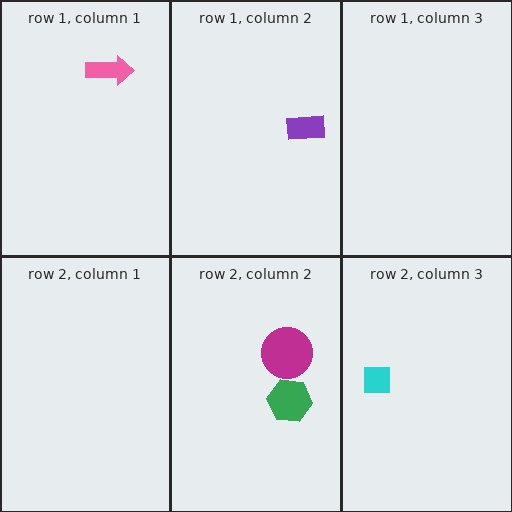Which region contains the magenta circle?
The row 2, column 2 region.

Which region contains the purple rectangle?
The row 1, column 2 region.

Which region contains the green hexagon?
The row 2, column 2 region.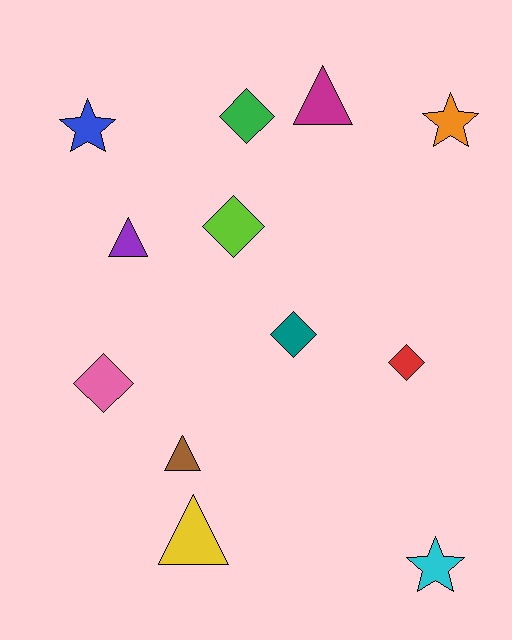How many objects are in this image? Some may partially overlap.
There are 12 objects.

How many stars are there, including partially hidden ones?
There are 3 stars.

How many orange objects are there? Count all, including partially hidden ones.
There is 1 orange object.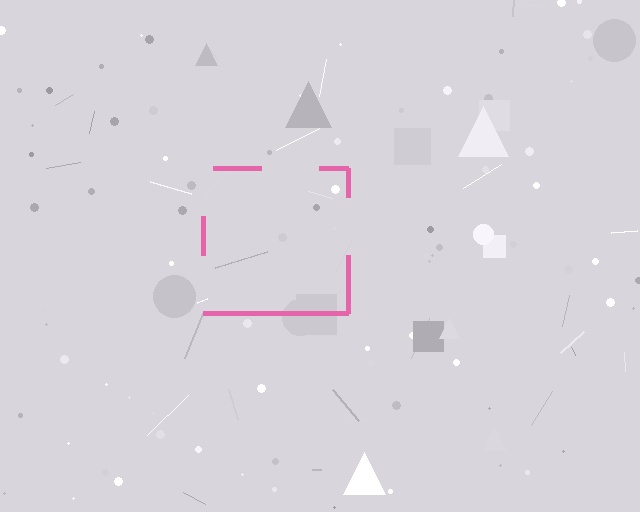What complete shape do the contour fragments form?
The contour fragments form a square.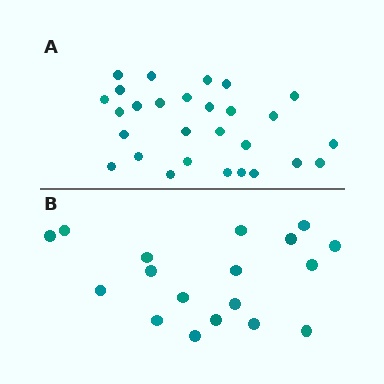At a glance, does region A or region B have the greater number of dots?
Region A (the top region) has more dots.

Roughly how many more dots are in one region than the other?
Region A has roughly 10 or so more dots than region B.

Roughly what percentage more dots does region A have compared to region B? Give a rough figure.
About 55% more.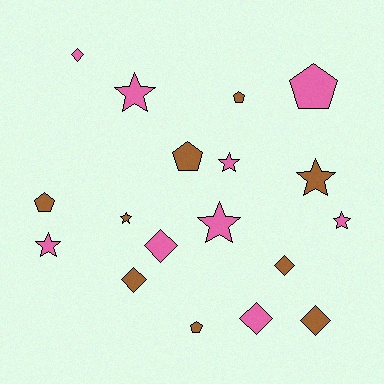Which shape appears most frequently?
Star, with 7 objects.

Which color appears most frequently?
Pink, with 9 objects.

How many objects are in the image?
There are 18 objects.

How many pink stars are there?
There are 5 pink stars.